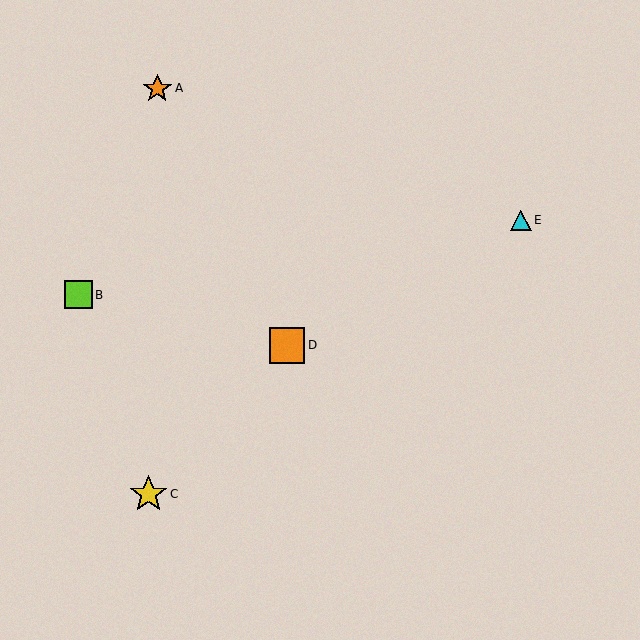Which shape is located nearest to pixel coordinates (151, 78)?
The orange star (labeled A) at (157, 88) is nearest to that location.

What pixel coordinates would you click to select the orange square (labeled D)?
Click at (287, 345) to select the orange square D.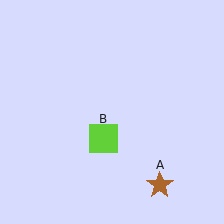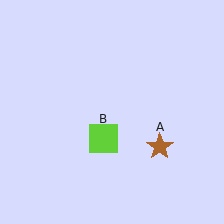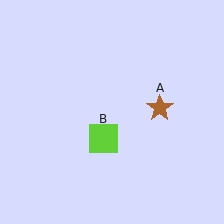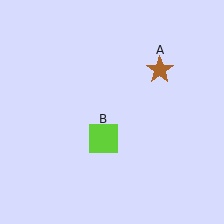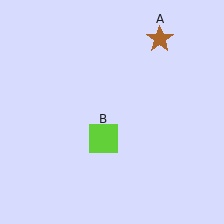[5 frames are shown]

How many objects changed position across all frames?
1 object changed position: brown star (object A).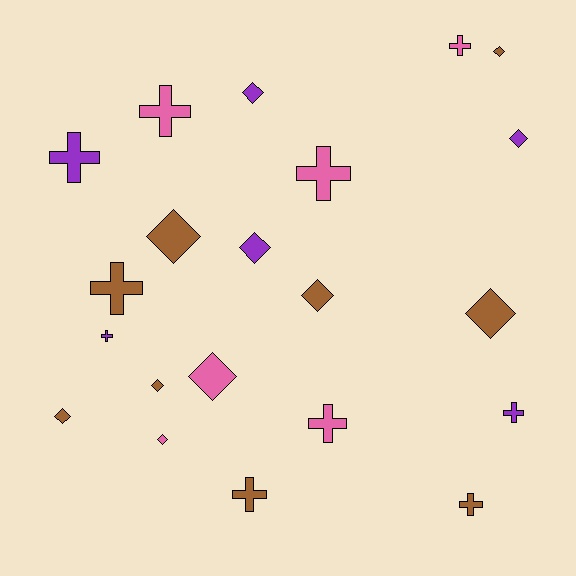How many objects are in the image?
There are 21 objects.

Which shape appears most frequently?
Diamond, with 11 objects.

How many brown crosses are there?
There are 3 brown crosses.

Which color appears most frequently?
Brown, with 9 objects.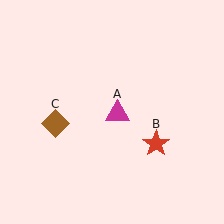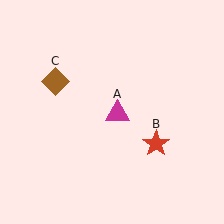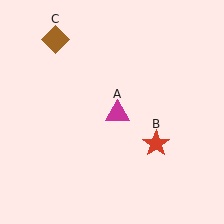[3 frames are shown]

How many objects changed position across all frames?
1 object changed position: brown diamond (object C).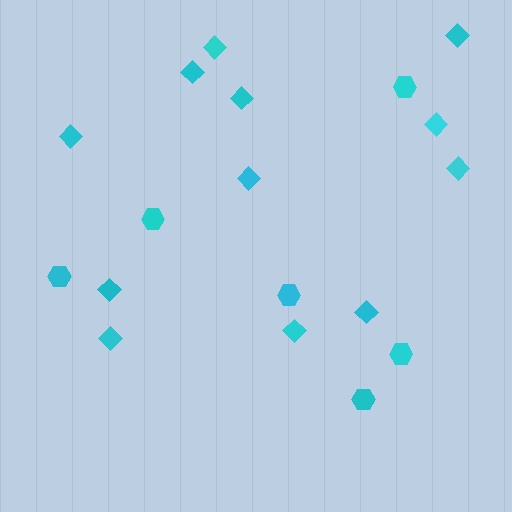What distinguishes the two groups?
There are 2 groups: one group of hexagons (6) and one group of diamonds (12).